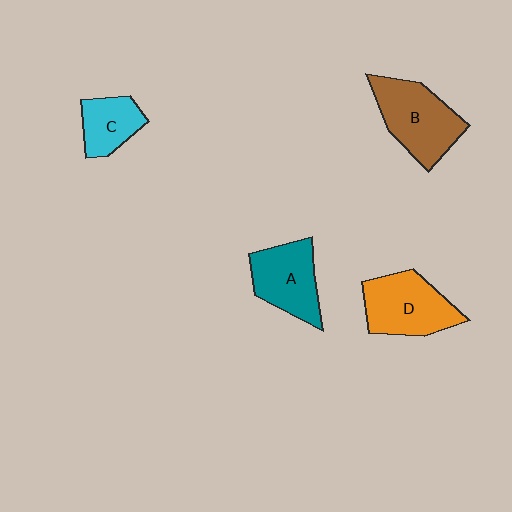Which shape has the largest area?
Shape B (brown).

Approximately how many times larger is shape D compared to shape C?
Approximately 1.6 times.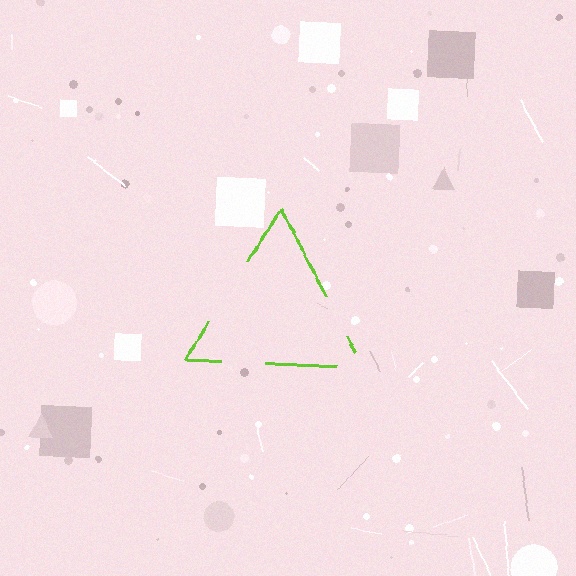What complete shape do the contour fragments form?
The contour fragments form a triangle.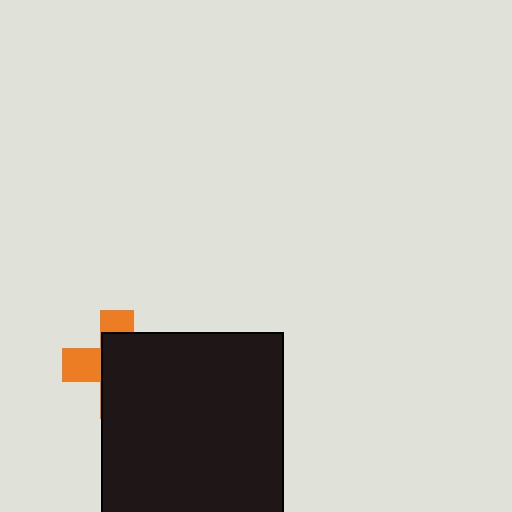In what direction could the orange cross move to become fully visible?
The orange cross could move left. That would shift it out from behind the black square entirely.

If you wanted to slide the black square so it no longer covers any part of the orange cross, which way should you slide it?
Slide it right — that is the most direct way to separate the two shapes.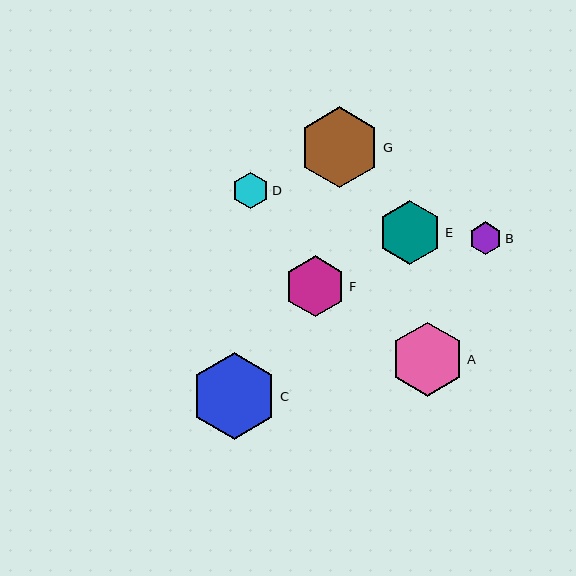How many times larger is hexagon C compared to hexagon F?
Hexagon C is approximately 1.4 times the size of hexagon F.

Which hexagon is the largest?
Hexagon C is the largest with a size of approximately 87 pixels.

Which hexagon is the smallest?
Hexagon B is the smallest with a size of approximately 33 pixels.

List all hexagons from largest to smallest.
From largest to smallest: C, G, A, E, F, D, B.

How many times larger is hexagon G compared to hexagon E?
Hexagon G is approximately 1.3 times the size of hexagon E.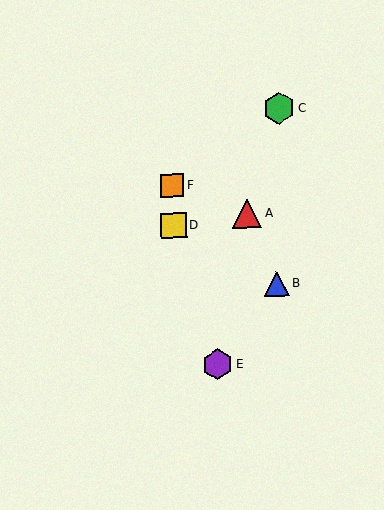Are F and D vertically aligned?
Yes, both are at x≈172.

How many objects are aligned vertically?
2 objects (D, F) are aligned vertically.